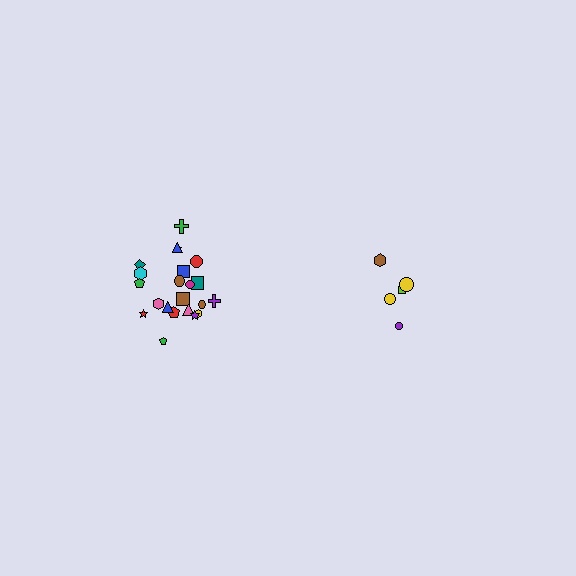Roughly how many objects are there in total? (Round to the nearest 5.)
Roughly 25 objects in total.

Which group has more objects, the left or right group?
The left group.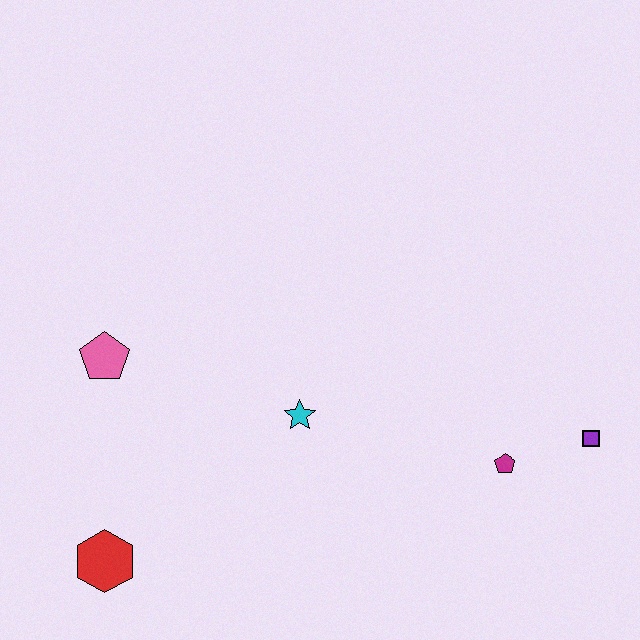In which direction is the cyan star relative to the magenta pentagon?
The cyan star is to the left of the magenta pentagon.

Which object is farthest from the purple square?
The red hexagon is farthest from the purple square.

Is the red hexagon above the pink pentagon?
No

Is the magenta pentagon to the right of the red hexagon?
Yes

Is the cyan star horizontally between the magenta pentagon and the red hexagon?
Yes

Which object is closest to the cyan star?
The pink pentagon is closest to the cyan star.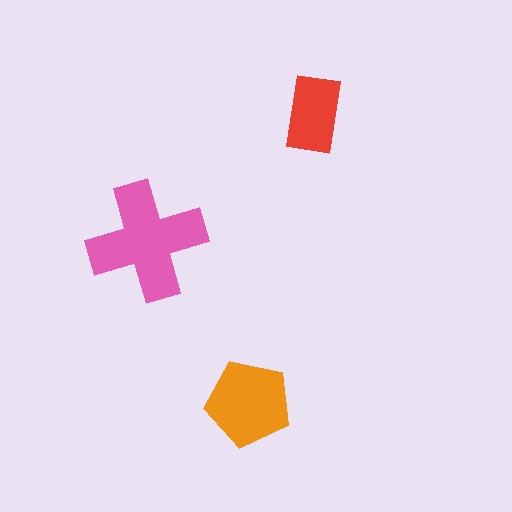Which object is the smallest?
The red rectangle.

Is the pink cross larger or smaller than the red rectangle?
Larger.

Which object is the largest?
The pink cross.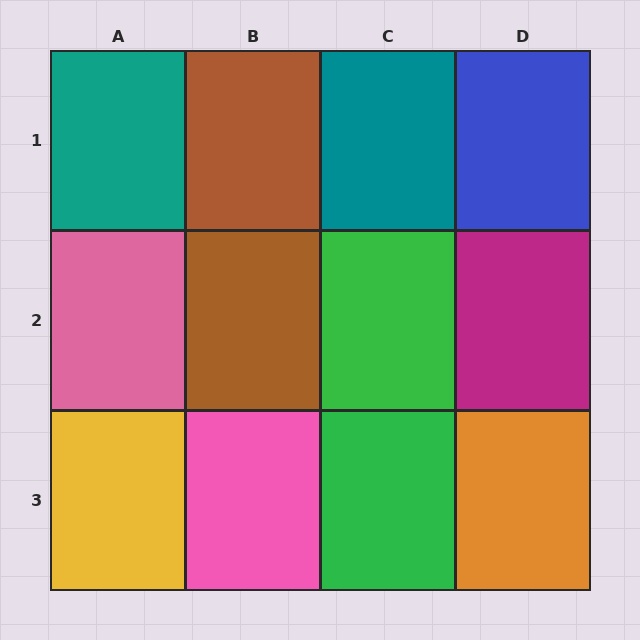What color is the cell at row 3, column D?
Orange.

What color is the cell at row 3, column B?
Pink.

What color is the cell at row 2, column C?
Green.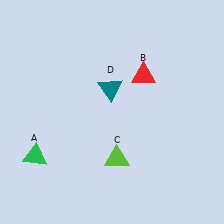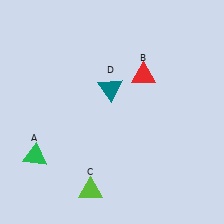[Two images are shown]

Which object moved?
The lime triangle (C) moved down.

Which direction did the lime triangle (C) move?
The lime triangle (C) moved down.